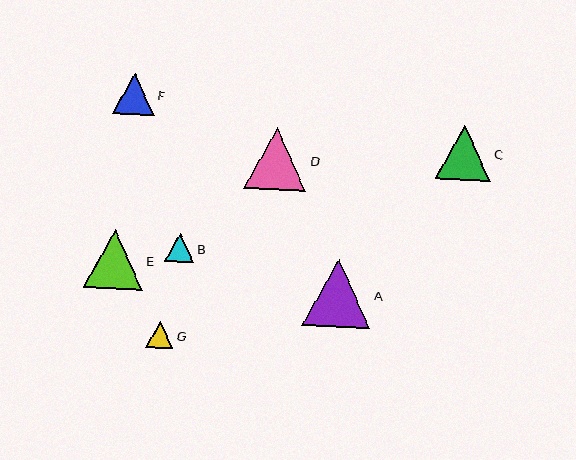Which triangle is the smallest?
Triangle G is the smallest with a size of approximately 27 pixels.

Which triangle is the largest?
Triangle A is the largest with a size of approximately 68 pixels.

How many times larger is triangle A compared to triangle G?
Triangle A is approximately 2.5 times the size of triangle G.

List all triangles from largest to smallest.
From largest to smallest: A, D, E, C, F, B, G.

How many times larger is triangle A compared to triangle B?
Triangle A is approximately 2.3 times the size of triangle B.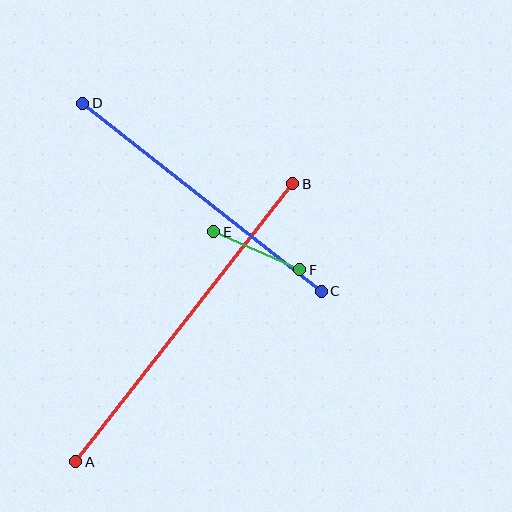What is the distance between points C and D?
The distance is approximately 304 pixels.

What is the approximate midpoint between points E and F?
The midpoint is at approximately (257, 251) pixels.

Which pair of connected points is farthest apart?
Points A and B are farthest apart.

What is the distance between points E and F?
The distance is approximately 94 pixels.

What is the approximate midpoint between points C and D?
The midpoint is at approximately (202, 197) pixels.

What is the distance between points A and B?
The distance is approximately 353 pixels.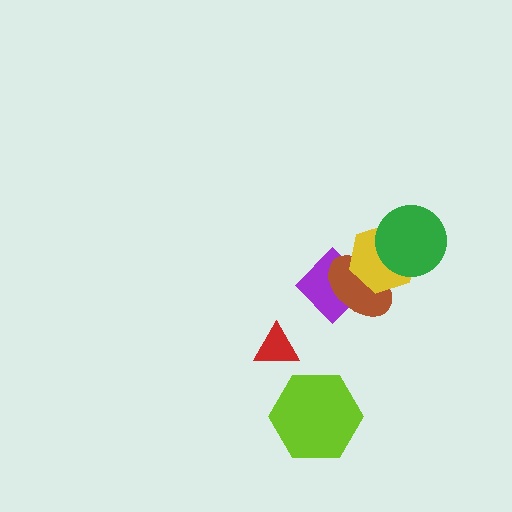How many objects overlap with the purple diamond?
2 objects overlap with the purple diamond.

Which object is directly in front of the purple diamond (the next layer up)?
The brown ellipse is directly in front of the purple diamond.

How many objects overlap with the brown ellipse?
2 objects overlap with the brown ellipse.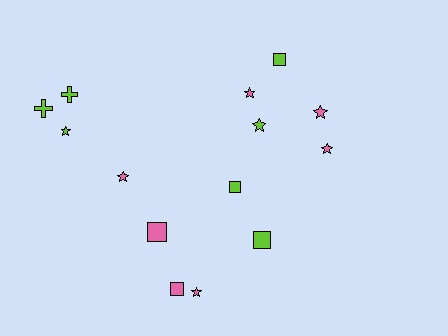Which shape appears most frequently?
Star, with 7 objects.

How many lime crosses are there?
There are 2 lime crosses.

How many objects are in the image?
There are 14 objects.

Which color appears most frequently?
Lime, with 7 objects.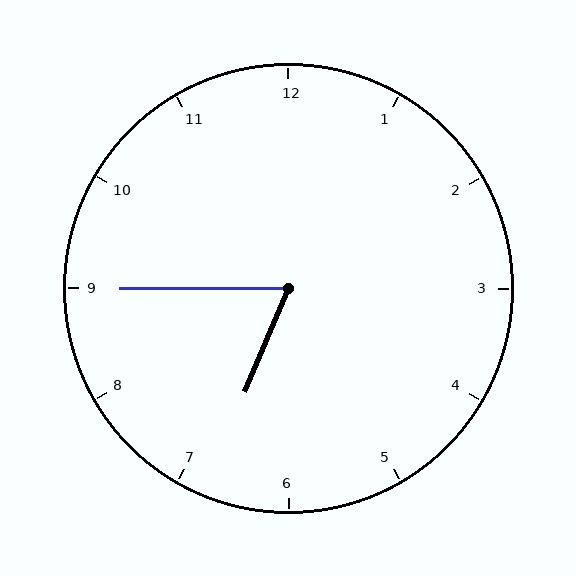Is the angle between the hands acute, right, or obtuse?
It is acute.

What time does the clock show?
6:45.